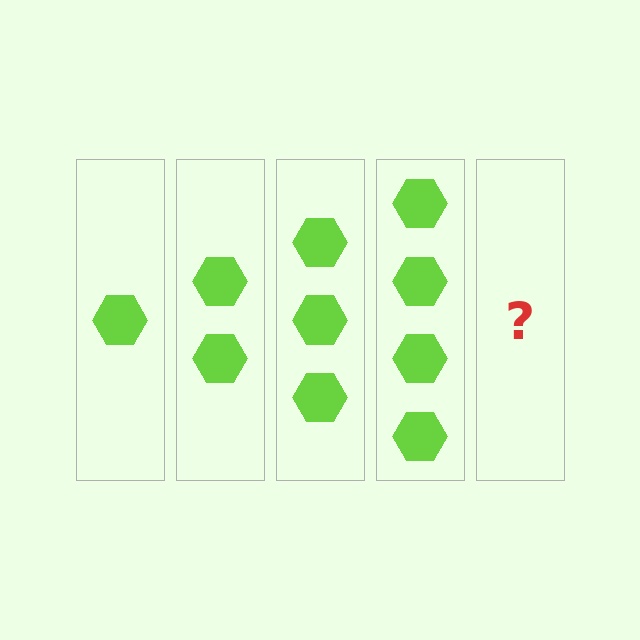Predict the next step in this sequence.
The next step is 5 hexagons.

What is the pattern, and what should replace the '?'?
The pattern is that each step adds one more hexagon. The '?' should be 5 hexagons.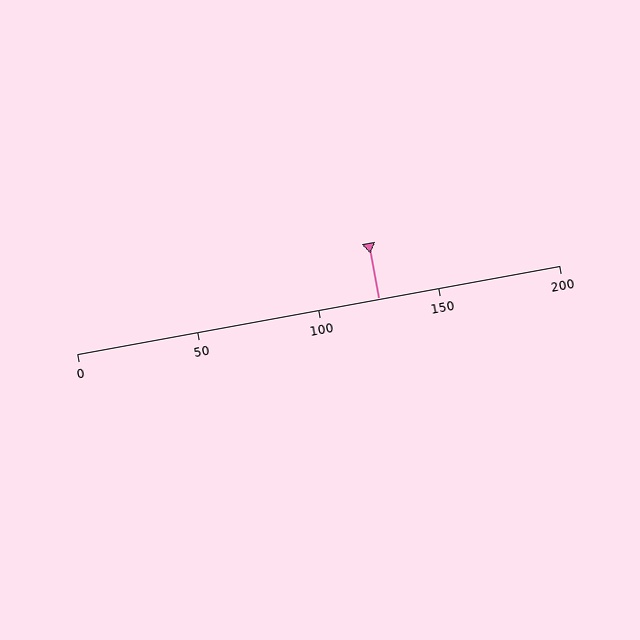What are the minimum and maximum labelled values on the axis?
The axis runs from 0 to 200.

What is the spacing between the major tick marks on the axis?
The major ticks are spaced 50 apart.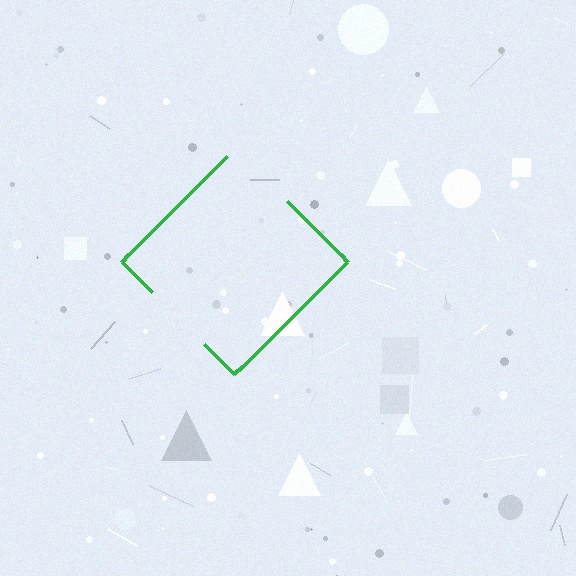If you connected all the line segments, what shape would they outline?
They would outline a diamond.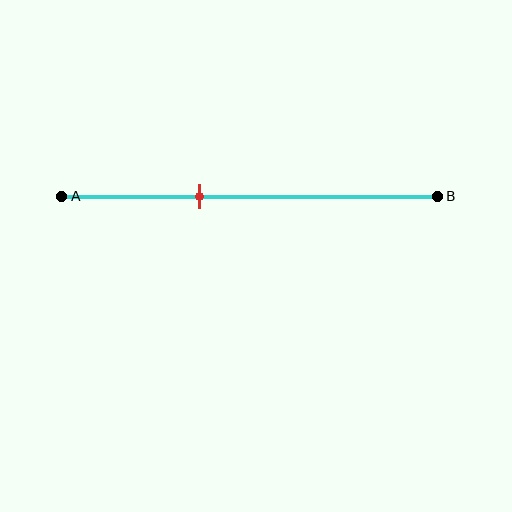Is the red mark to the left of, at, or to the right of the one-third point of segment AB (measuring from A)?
The red mark is to the right of the one-third point of segment AB.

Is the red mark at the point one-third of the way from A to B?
No, the mark is at about 35% from A, not at the 33% one-third point.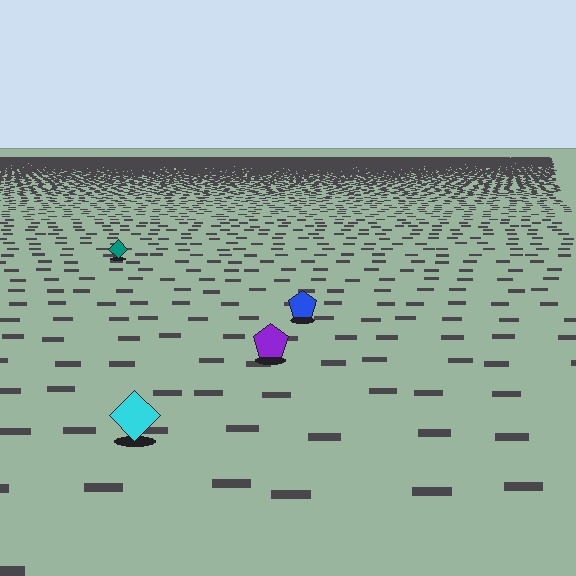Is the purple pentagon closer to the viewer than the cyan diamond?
No. The cyan diamond is closer — you can tell from the texture gradient: the ground texture is coarser near it.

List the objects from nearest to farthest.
From nearest to farthest: the cyan diamond, the purple pentagon, the blue pentagon, the teal diamond.